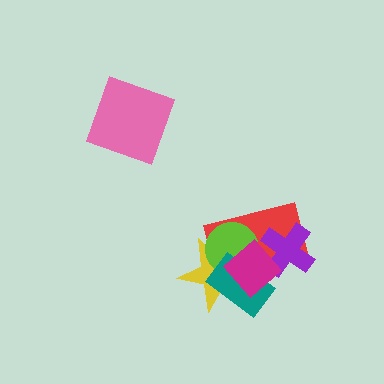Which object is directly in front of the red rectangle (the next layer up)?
The purple cross is directly in front of the red rectangle.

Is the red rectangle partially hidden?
Yes, it is partially covered by another shape.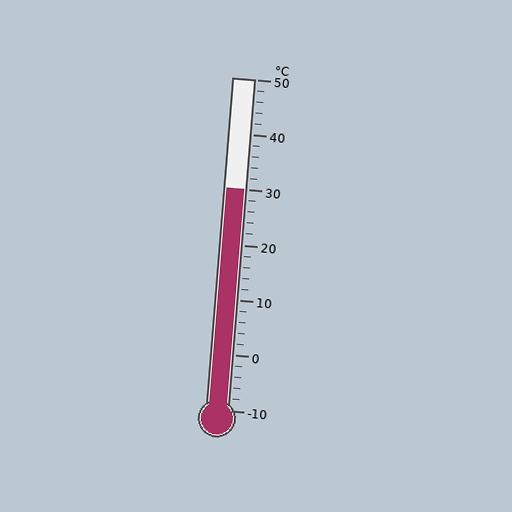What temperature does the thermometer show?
The thermometer shows approximately 30°C.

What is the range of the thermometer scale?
The thermometer scale ranges from -10°C to 50°C.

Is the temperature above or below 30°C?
The temperature is at 30°C.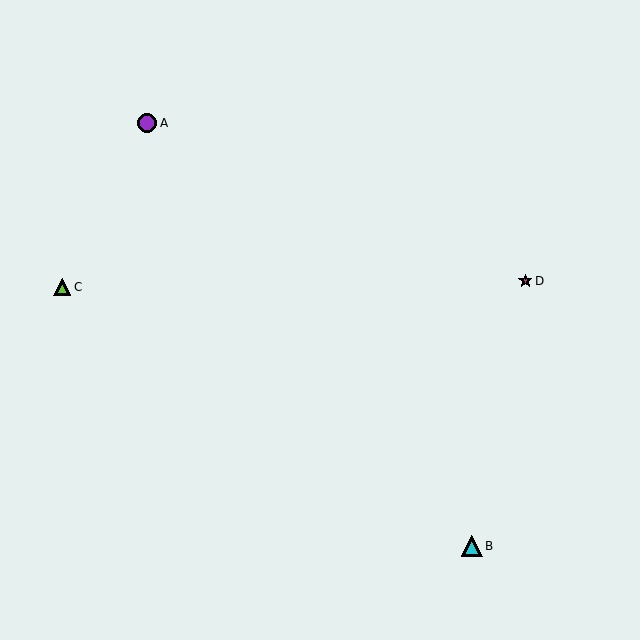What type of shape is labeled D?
Shape D is a magenta star.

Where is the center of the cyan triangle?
The center of the cyan triangle is at (472, 546).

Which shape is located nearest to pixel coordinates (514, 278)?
The magenta star (labeled D) at (525, 281) is nearest to that location.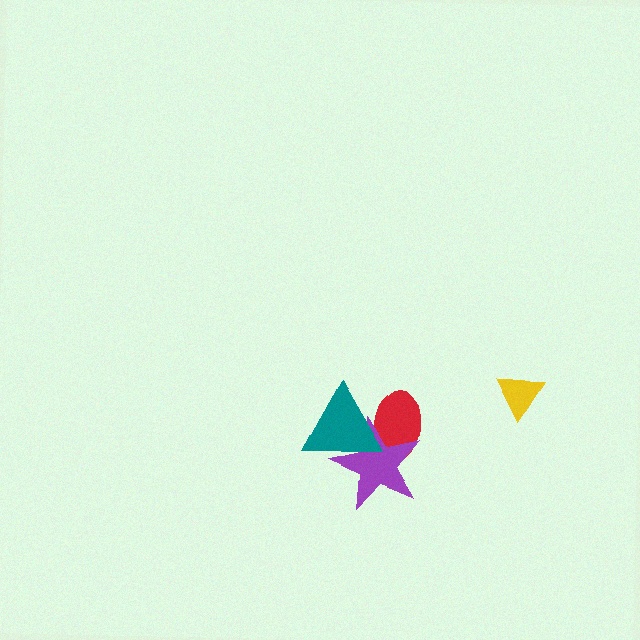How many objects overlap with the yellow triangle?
0 objects overlap with the yellow triangle.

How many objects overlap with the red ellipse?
2 objects overlap with the red ellipse.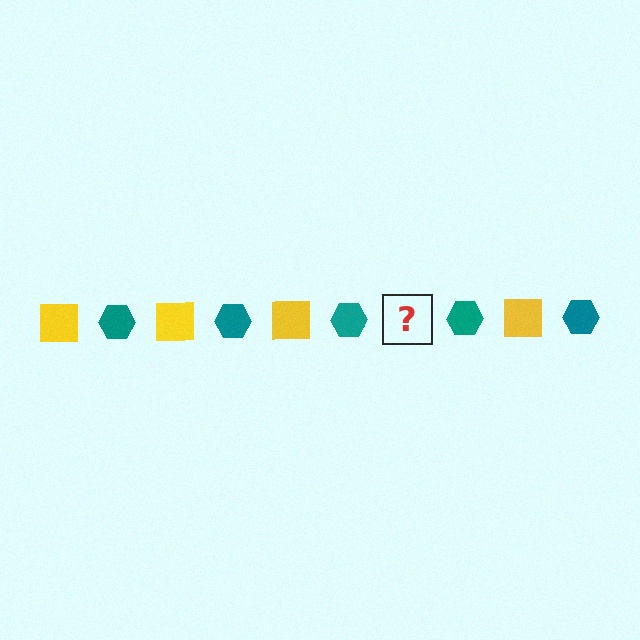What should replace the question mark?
The question mark should be replaced with a yellow square.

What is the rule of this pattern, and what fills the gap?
The rule is that the pattern alternates between yellow square and teal hexagon. The gap should be filled with a yellow square.